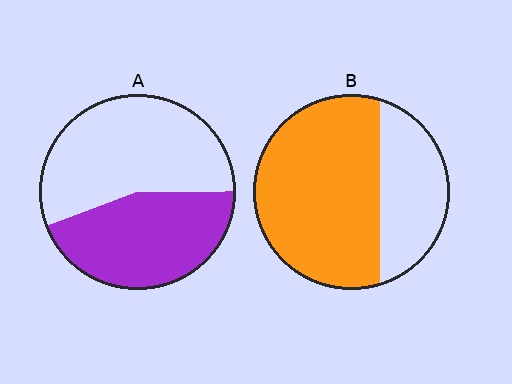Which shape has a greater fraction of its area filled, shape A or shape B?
Shape B.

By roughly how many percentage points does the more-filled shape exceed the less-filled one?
By roughly 25 percentage points (B over A).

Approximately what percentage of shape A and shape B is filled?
A is approximately 45% and B is approximately 70%.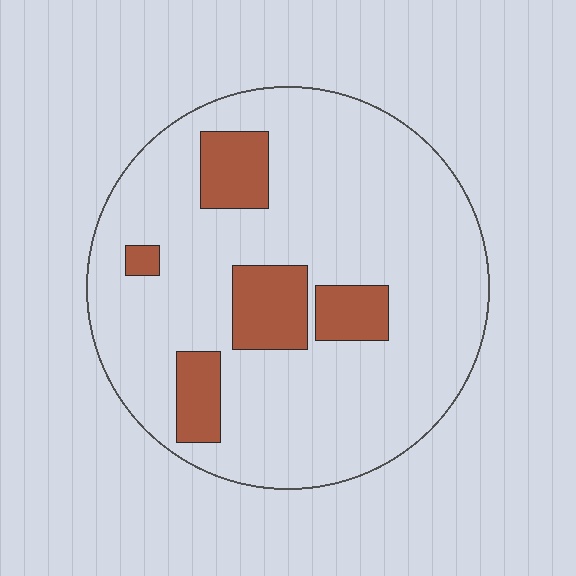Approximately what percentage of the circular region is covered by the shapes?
Approximately 15%.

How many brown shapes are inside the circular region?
5.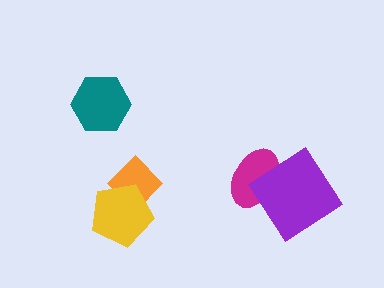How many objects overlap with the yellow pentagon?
1 object overlaps with the yellow pentagon.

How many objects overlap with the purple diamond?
1 object overlaps with the purple diamond.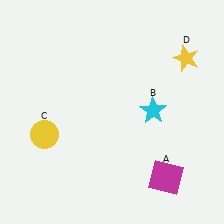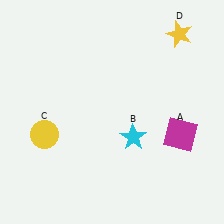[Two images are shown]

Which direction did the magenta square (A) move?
The magenta square (A) moved up.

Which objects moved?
The objects that moved are: the magenta square (A), the cyan star (B), the yellow star (D).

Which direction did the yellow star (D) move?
The yellow star (D) moved up.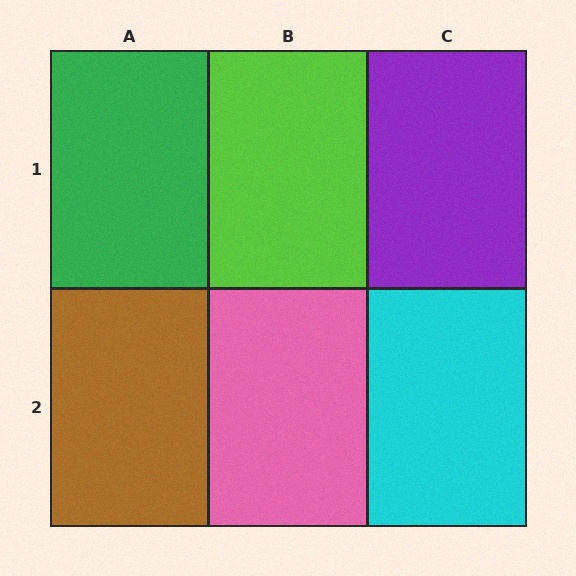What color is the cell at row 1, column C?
Purple.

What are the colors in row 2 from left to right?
Brown, pink, cyan.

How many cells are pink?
1 cell is pink.